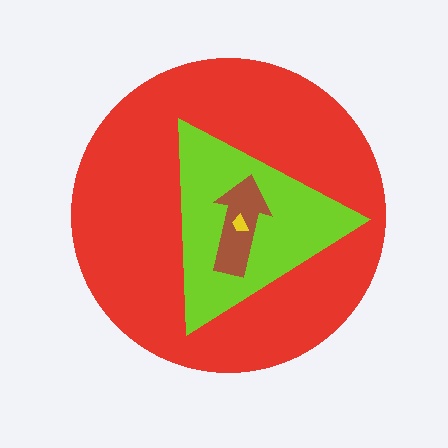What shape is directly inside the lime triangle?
The brown arrow.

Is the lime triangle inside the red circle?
Yes.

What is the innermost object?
The yellow trapezoid.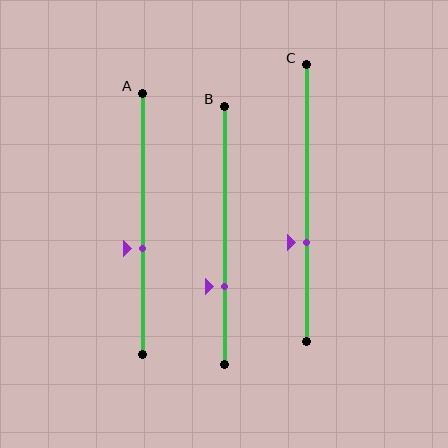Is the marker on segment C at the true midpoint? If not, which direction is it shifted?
No, the marker on segment C is shifted downward by about 14% of the segment length.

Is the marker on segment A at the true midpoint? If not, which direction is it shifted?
No, the marker on segment A is shifted downward by about 10% of the segment length.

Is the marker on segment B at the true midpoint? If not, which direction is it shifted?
No, the marker on segment B is shifted downward by about 20% of the segment length.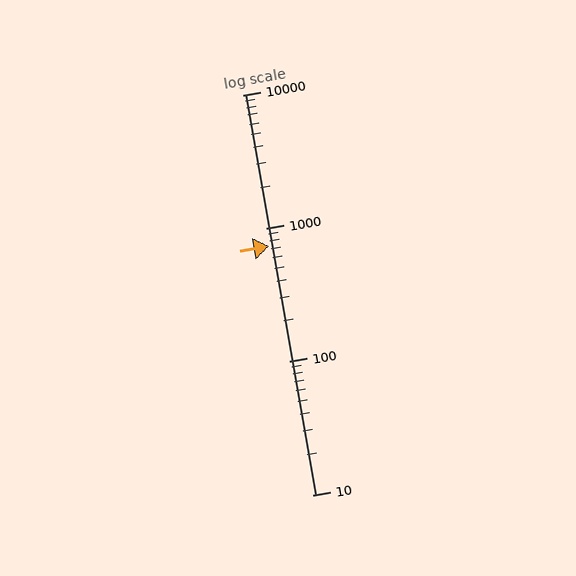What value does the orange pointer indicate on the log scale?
The pointer indicates approximately 730.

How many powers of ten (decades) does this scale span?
The scale spans 3 decades, from 10 to 10000.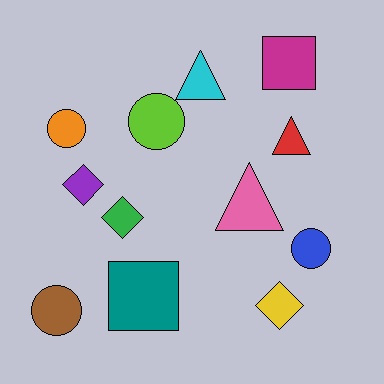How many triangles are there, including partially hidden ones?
There are 3 triangles.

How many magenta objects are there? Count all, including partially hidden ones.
There is 1 magenta object.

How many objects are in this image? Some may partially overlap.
There are 12 objects.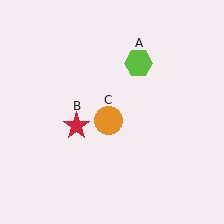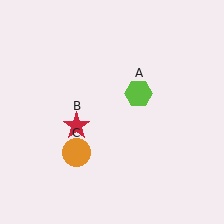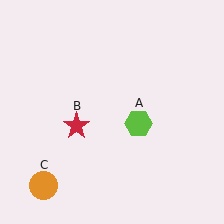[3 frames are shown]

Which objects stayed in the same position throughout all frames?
Red star (object B) remained stationary.